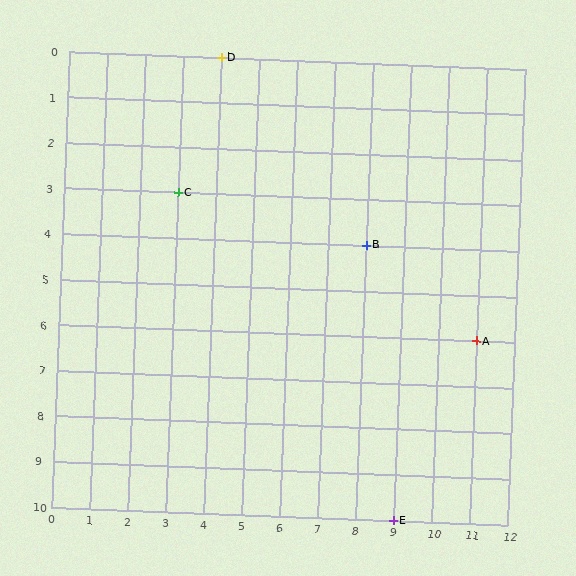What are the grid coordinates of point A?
Point A is at grid coordinates (11, 6).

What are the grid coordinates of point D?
Point D is at grid coordinates (4, 0).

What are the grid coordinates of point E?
Point E is at grid coordinates (9, 10).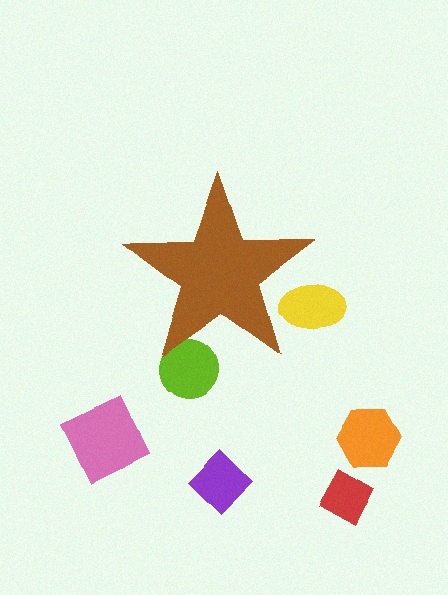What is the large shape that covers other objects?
A brown star.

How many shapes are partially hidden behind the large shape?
2 shapes are partially hidden.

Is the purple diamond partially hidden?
No, the purple diamond is fully visible.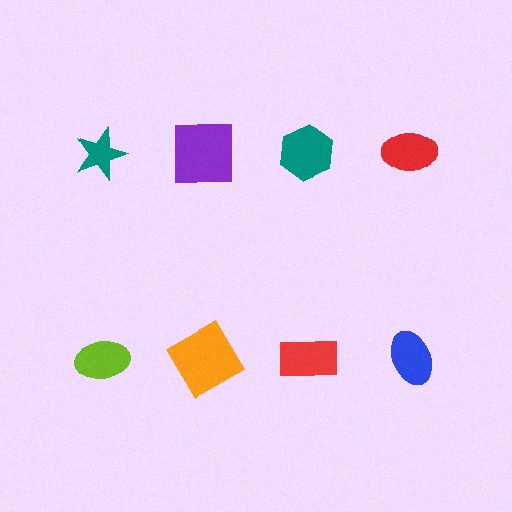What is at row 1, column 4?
A red ellipse.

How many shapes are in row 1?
4 shapes.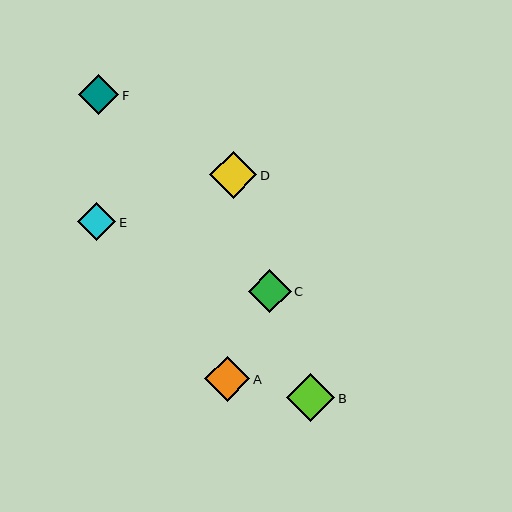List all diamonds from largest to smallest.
From largest to smallest: B, D, A, C, F, E.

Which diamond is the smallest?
Diamond E is the smallest with a size of approximately 38 pixels.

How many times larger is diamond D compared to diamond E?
Diamond D is approximately 1.2 times the size of diamond E.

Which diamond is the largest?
Diamond B is the largest with a size of approximately 48 pixels.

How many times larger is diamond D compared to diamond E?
Diamond D is approximately 1.2 times the size of diamond E.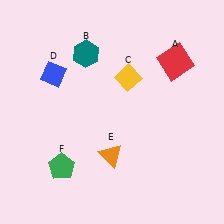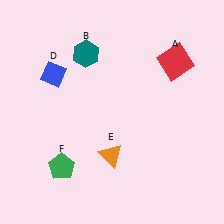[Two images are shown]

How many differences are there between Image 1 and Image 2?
There is 1 difference between the two images.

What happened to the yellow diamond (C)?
The yellow diamond (C) was removed in Image 2. It was in the top-right area of Image 1.